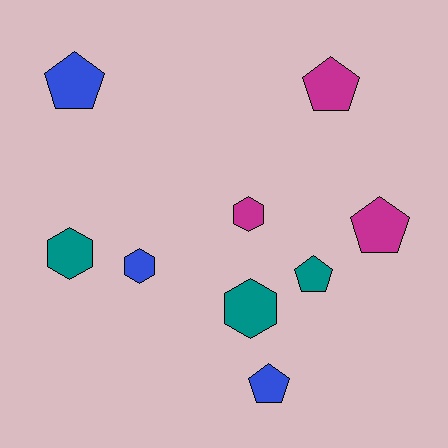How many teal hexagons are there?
There are 2 teal hexagons.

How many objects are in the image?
There are 9 objects.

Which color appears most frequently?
Teal, with 3 objects.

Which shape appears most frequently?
Pentagon, with 5 objects.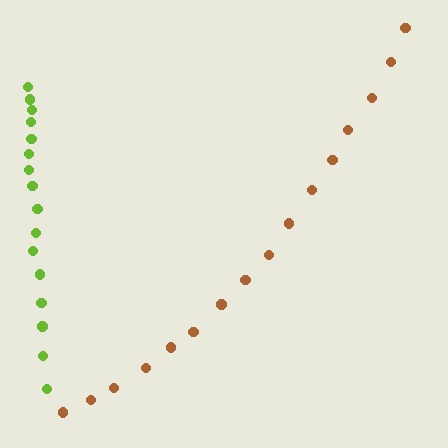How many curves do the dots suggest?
There are 2 distinct paths.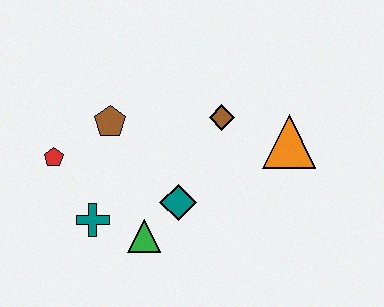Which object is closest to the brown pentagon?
The red pentagon is closest to the brown pentagon.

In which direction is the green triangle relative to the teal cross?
The green triangle is to the right of the teal cross.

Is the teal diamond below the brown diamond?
Yes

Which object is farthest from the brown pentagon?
The orange triangle is farthest from the brown pentagon.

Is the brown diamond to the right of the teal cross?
Yes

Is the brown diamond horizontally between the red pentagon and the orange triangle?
Yes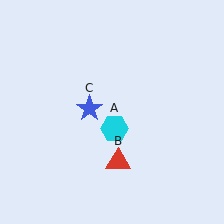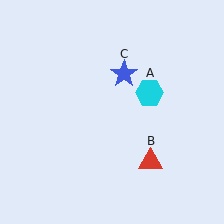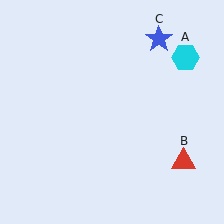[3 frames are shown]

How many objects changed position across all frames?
3 objects changed position: cyan hexagon (object A), red triangle (object B), blue star (object C).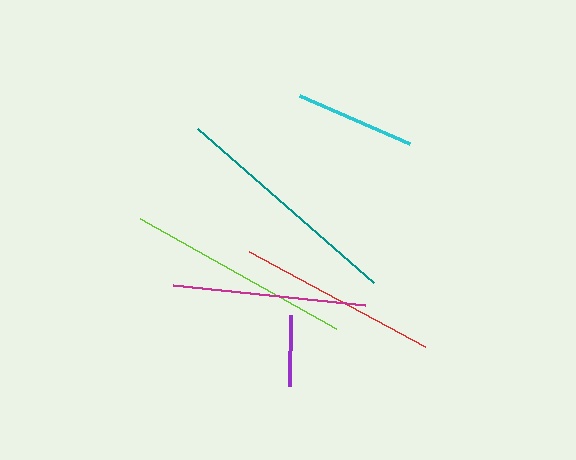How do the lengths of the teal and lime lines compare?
The teal and lime lines are approximately the same length.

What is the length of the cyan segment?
The cyan segment is approximately 120 pixels long.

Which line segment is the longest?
The teal line is the longest at approximately 234 pixels.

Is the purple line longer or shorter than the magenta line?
The magenta line is longer than the purple line.